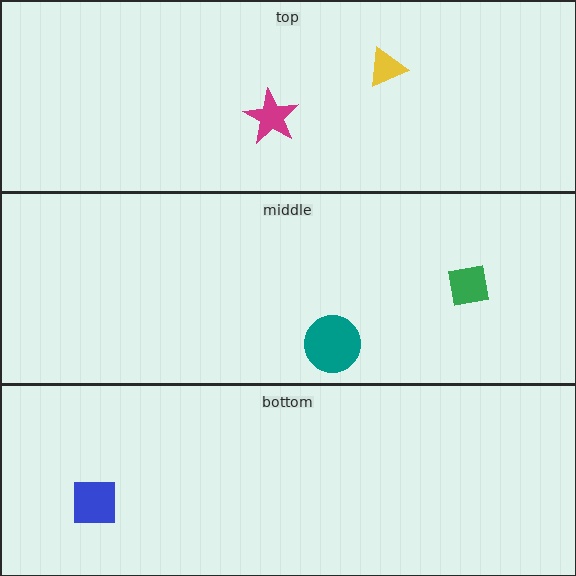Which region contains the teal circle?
The middle region.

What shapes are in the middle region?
The teal circle, the green square.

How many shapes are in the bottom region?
1.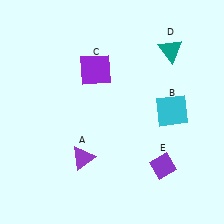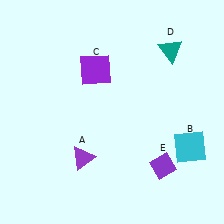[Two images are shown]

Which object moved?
The cyan square (B) moved down.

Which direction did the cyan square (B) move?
The cyan square (B) moved down.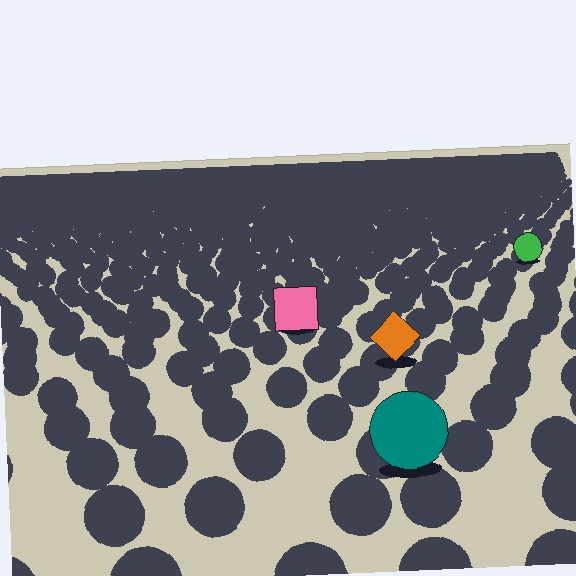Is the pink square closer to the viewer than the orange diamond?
No. The orange diamond is closer — you can tell from the texture gradient: the ground texture is coarser near it.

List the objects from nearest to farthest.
From nearest to farthest: the teal circle, the orange diamond, the pink square, the green circle.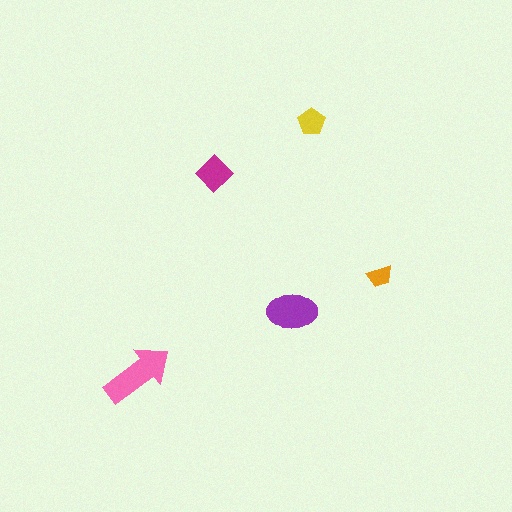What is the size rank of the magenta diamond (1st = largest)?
3rd.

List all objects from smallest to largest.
The orange trapezoid, the yellow pentagon, the magenta diamond, the purple ellipse, the pink arrow.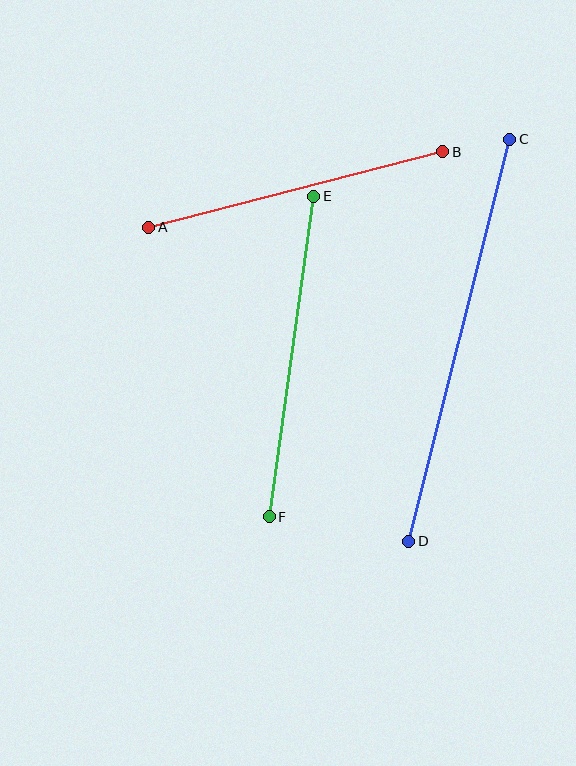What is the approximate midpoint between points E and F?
The midpoint is at approximately (292, 357) pixels.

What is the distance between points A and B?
The distance is approximately 304 pixels.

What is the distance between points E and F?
The distance is approximately 323 pixels.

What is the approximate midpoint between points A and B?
The midpoint is at approximately (296, 189) pixels.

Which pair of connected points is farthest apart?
Points C and D are farthest apart.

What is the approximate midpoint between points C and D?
The midpoint is at approximately (459, 340) pixels.